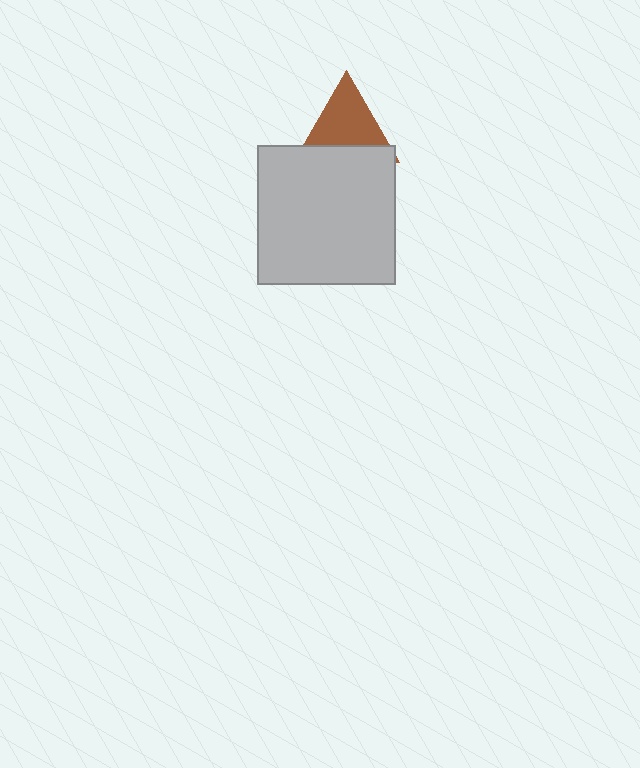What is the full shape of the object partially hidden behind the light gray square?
The partially hidden object is a brown triangle.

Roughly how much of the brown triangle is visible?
Most of it is visible (roughly 66%).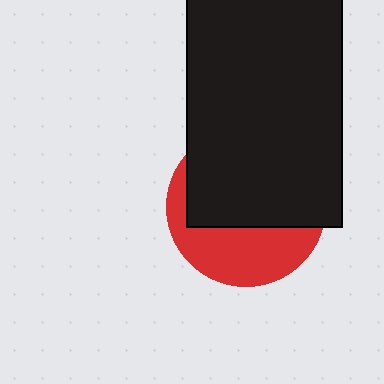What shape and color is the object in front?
The object in front is a black rectangle.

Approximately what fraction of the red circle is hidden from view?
Roughly 61% of the red circle is hidden behind the black rectangle.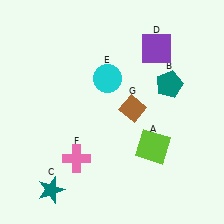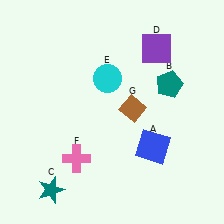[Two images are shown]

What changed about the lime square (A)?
In Image 1, A is lime. In Image 2, it changed to blue.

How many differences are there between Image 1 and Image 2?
There is 1 difference between the two images.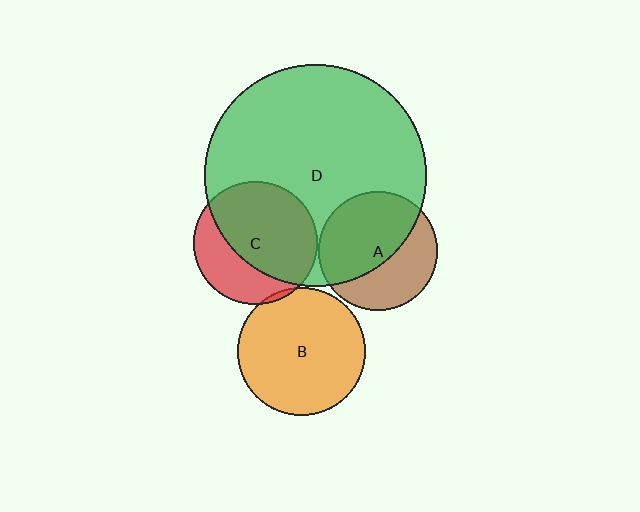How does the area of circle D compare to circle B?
Approximately 3.0 times.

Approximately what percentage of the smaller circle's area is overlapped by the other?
Approximately 60%.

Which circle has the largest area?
Circle D (green).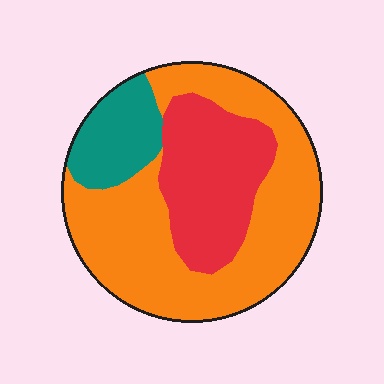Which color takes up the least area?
Teal, at roughly 15%.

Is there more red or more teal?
Red.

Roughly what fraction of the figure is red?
Red takes up about one quarter (1/4) of the figure.